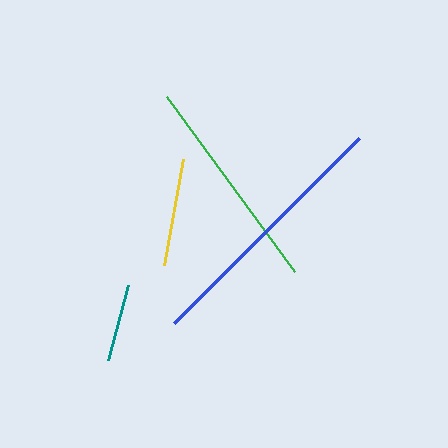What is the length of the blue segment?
The blue segment is approximately 261 pixels long.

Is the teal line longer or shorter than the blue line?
The blue line is longer than the teal line.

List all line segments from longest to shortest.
From longest to shortest: blue, green, yellow, teal.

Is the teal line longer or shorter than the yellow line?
The yellow line is longer than the teal line.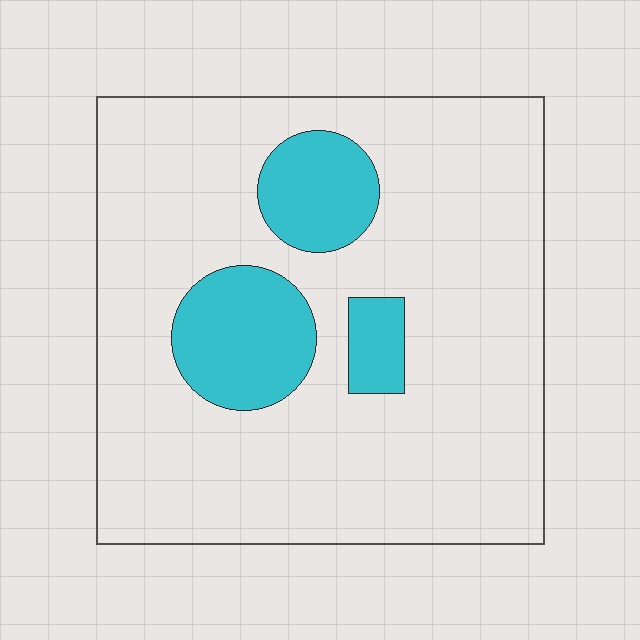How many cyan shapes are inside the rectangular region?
3.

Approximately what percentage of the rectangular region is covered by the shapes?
Approximately 15%.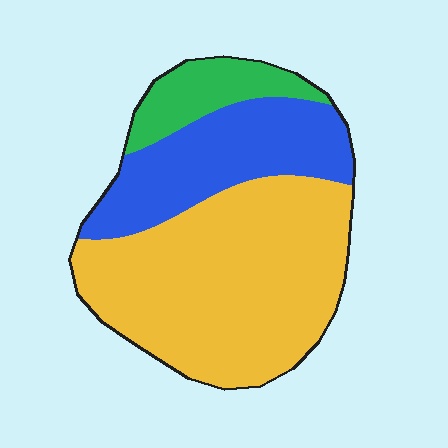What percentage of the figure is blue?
Blue covers roughly 30% of the figure.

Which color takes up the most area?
Yellow, at roughly 60%.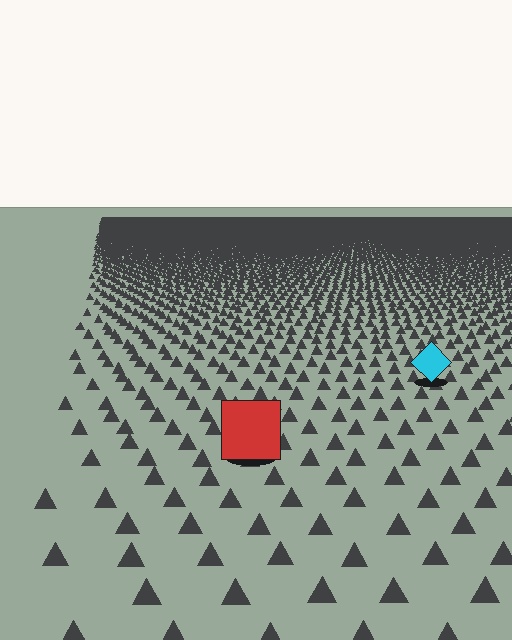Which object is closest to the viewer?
The red square is closest. The texture marks near it are larger and more spread out.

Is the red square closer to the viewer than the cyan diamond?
Yes. The red square is closer — you can tell from the texture gradient: the ground texture is coarser near it.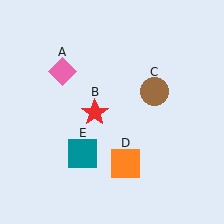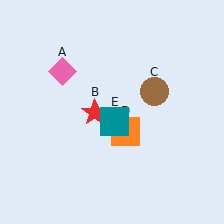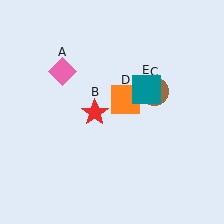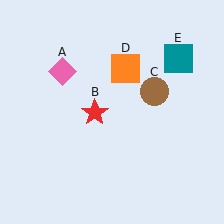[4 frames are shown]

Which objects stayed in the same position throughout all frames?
Pink diamond (object A) and red star (object B) and brown circle (object C) remained stationary.